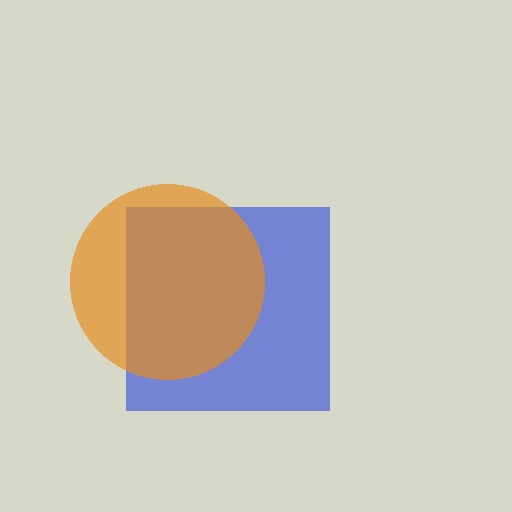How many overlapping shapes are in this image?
There are 2 overlapping shapes in the image.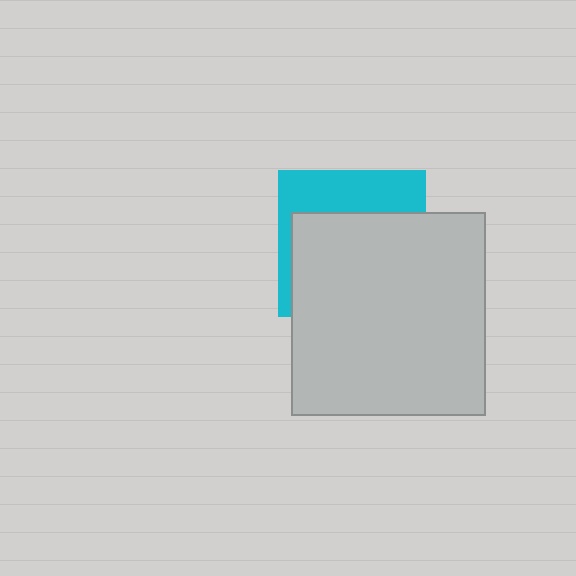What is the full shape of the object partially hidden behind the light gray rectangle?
The partially hidden object is a cyan square.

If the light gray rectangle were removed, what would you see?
You would see the complete cyan square.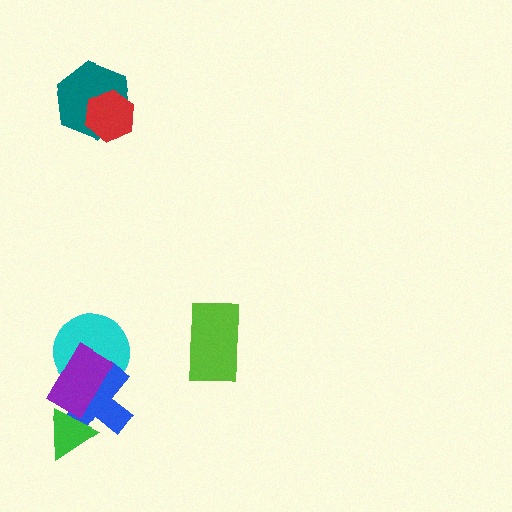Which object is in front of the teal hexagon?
The red hexagon is in front of the teal hexagon.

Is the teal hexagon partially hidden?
Yes, it is partially covered by another shape.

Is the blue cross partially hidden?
Yes, it is partially covered by another shape.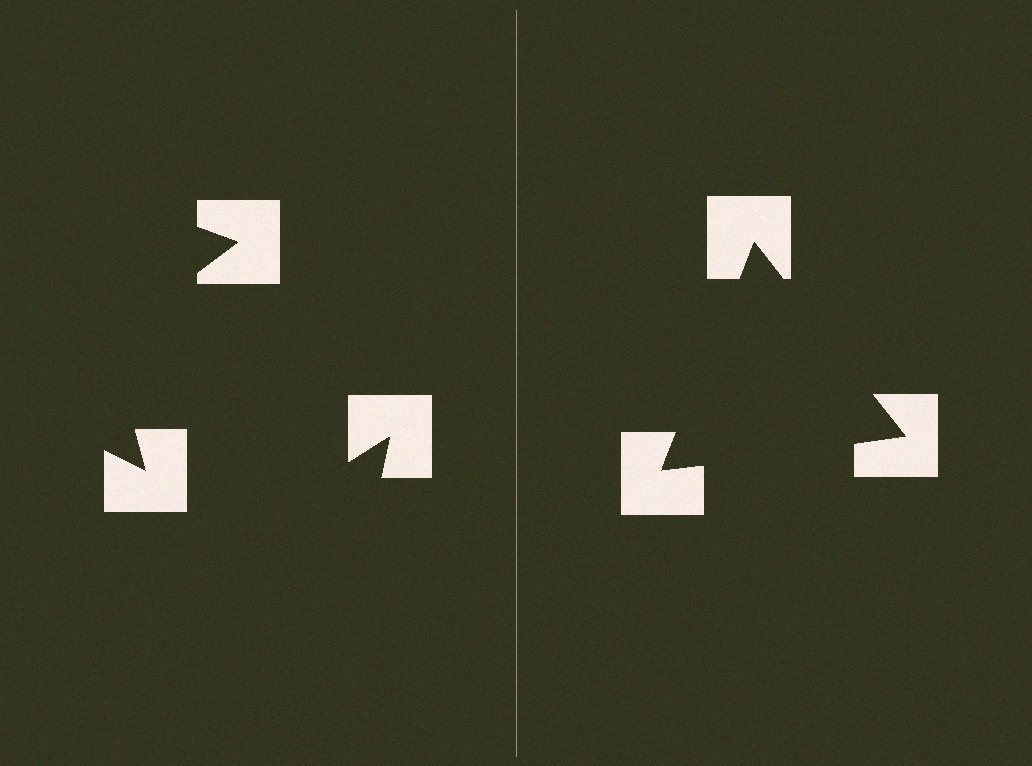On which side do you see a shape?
An illusory triangle appears on the right side. On the left side the wedge cuts are rotated, so no coherent shape forms.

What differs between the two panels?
The notched squares are positioned identically on both sides; only the wedge orientations differ. On the right they align to a triangle; on the left they are misaligned.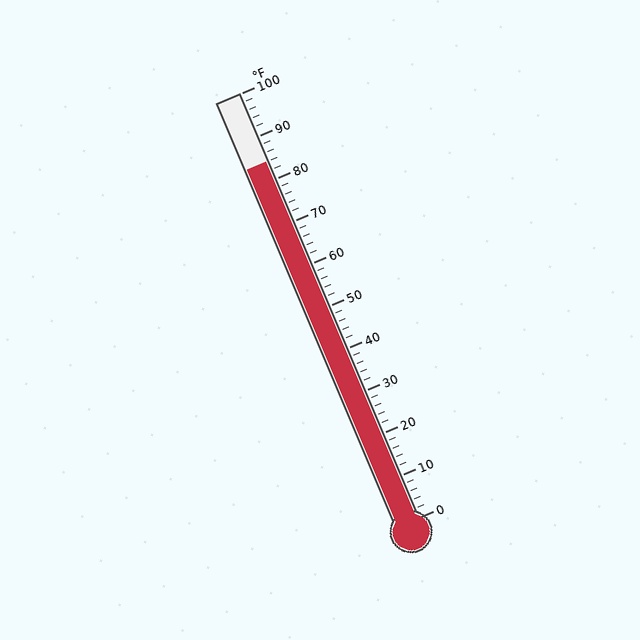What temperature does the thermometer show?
The thermometer shows approximately 84°F.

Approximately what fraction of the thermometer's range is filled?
The thermometer is filled to approximately 85% of its range.